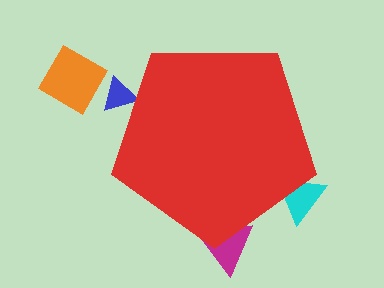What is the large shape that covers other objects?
A red pentagon.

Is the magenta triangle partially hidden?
Yes, the magenta triangle is partially hidden behind the red pentagon.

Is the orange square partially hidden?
No, the orange square is fully visible.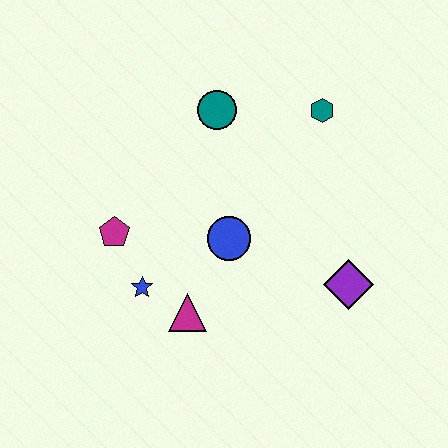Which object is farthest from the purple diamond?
The magenta pentagon is farthest from the purple diamond.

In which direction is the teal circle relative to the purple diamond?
The teal circle is above the purple diamond.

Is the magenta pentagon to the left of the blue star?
Yes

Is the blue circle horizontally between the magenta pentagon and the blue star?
No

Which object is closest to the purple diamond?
The blue circle is closest to the purple diamond.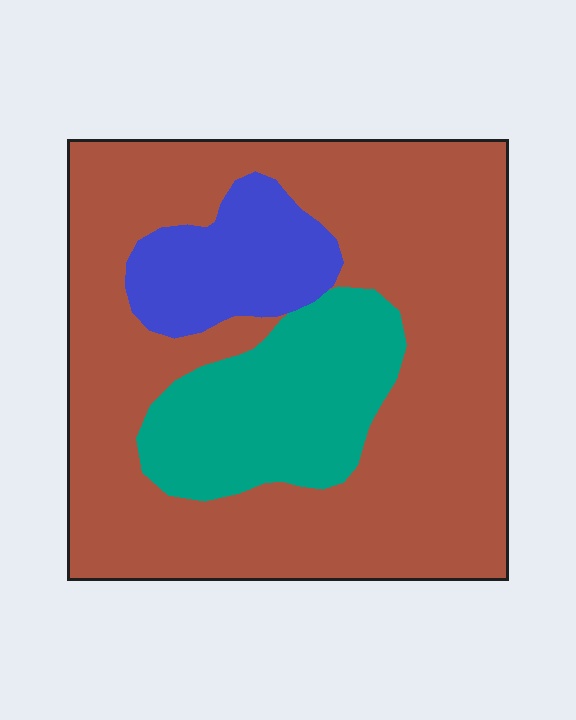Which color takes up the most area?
Brown, at roughly 70%.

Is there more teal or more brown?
Brown.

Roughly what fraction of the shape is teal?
Teal covers roughly 20% of the shape.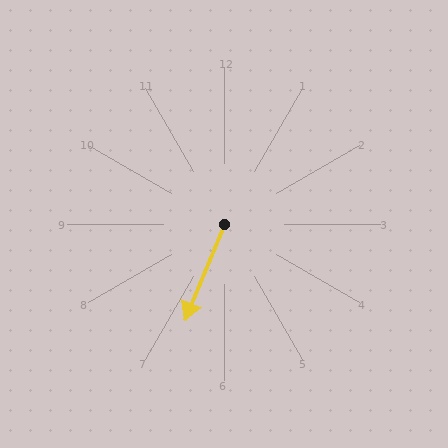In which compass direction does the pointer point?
South.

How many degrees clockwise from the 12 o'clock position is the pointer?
Approximately 202 degrees.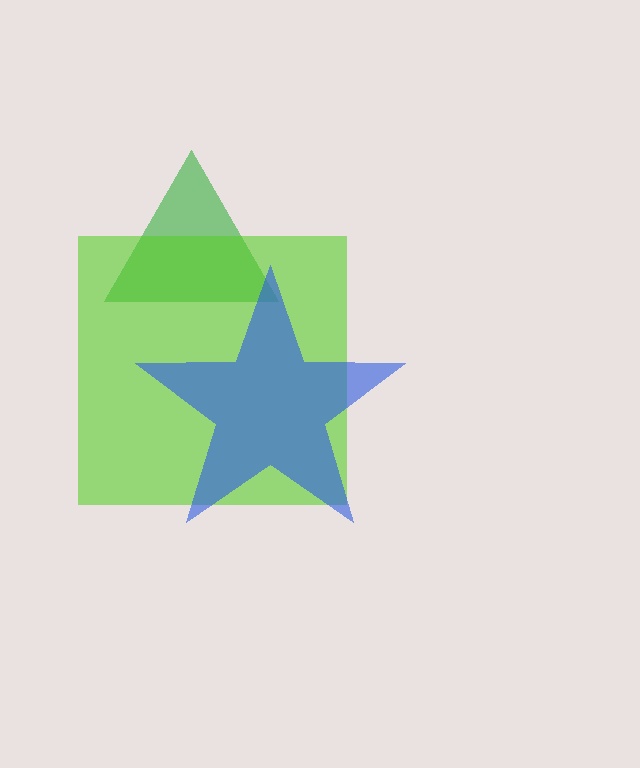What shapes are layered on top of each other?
The layered shapes are: a green triangle, a lime square, a blue star.